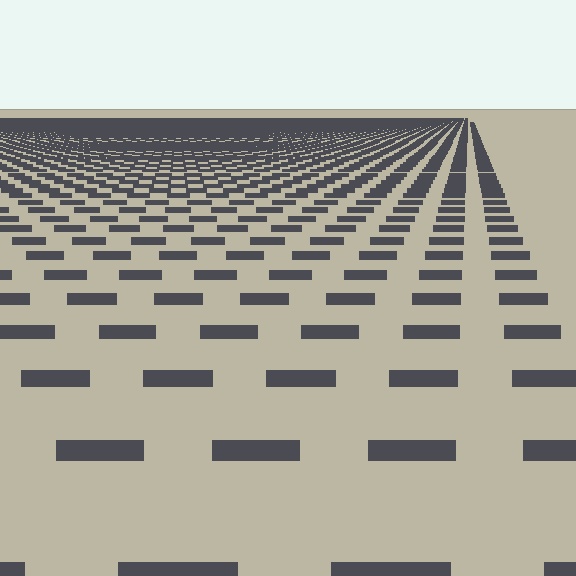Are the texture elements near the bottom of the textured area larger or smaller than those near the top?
Larger. Near the bottom, elements are closer to the viewer and appear at a bigger on-screen size.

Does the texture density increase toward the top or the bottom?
Density increases toward the top.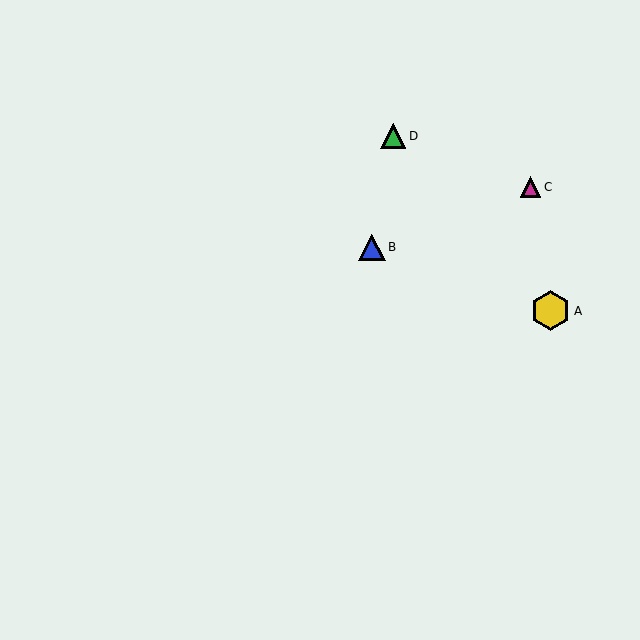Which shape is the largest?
The yellow hexagon (labeled A) is the largest.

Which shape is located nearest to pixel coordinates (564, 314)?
The yellow hexagon (labeled A) at (551, 311) is nearest to that location.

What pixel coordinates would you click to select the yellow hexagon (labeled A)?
Click at (551, 311) to select the yellow hexagon A.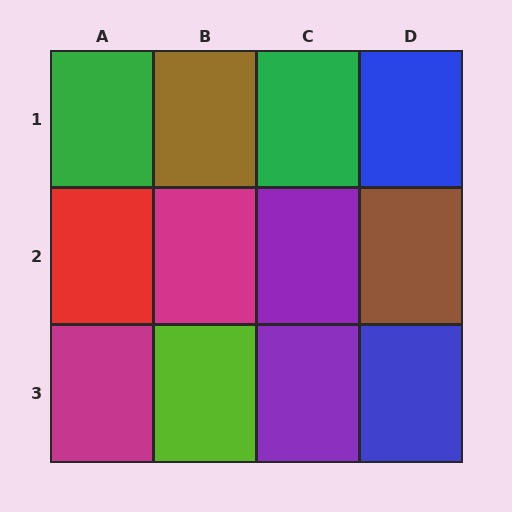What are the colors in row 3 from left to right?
Magenta, lime, purple, blue.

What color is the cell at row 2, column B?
Magenta.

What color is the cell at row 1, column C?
Green.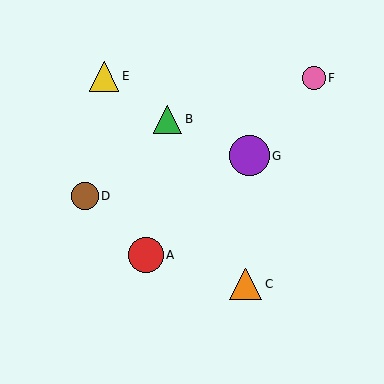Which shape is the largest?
The purple circle (labeled G) is the largest.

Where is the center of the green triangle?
The center of the green triangle is at (168, 119).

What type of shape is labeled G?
Shape G is a purple circle.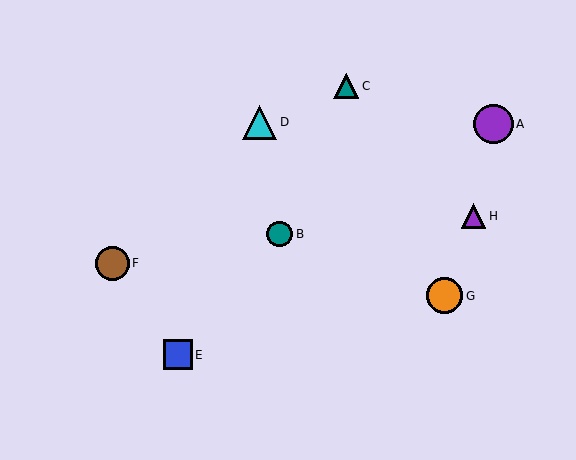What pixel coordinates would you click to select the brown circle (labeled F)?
Click at (112, 263) to select the brown circle F.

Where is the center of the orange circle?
The center of the orange circle is at (445, 296).